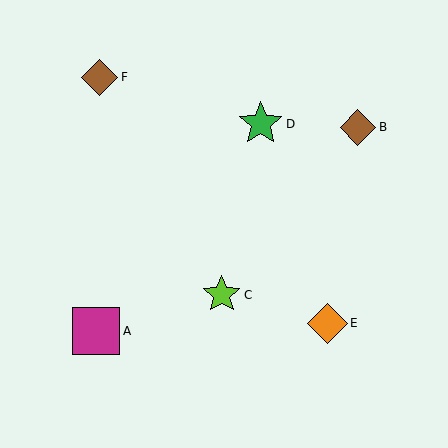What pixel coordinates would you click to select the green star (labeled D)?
Click at (261, 124) to select the green star D.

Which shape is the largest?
The magenta square (labeled A) is the largest.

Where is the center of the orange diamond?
The center of the orange diamond is at (327, 323).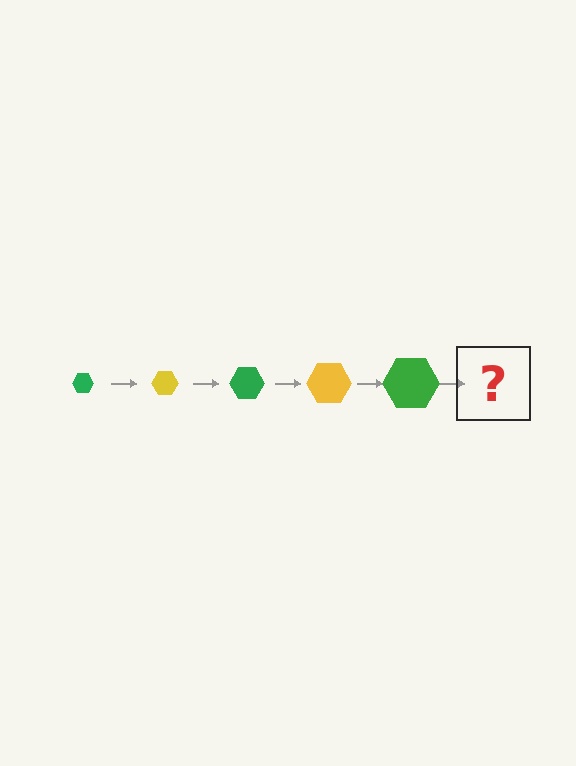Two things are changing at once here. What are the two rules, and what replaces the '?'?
The two rules are that the hexagon grows larger each step and the color cycles through green and yellow. The '?' should be a yellow hexagon, larger than the previous one.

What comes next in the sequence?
The next element should be a yellow hexagon, larger than the previous one.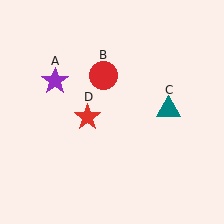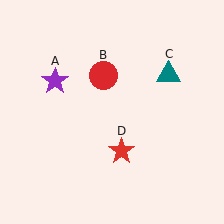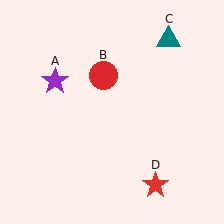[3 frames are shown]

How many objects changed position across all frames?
2 objects changed position: teal triangle (object C), red star (object D).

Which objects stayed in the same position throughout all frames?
Purple star (object A) and red circle (object B) remained stationary.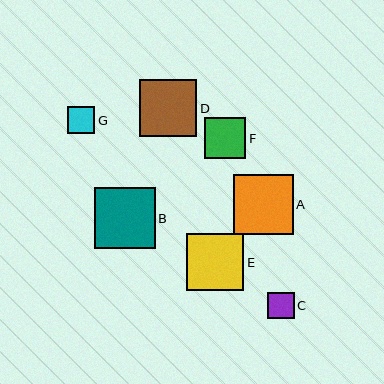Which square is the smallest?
Square C is the smallest with a size of approximately 27 pixels.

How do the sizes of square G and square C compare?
Square G and square C are approximately the same size.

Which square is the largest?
Square B is the largest with a size of approximately 61 pixels.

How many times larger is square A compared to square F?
Square A is approximately 1.5 times the size of square F.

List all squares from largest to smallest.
From largest to smallest: B, A, D, E, F, G, C.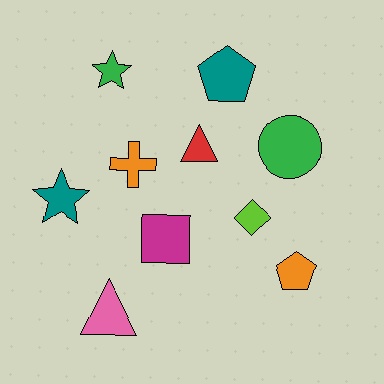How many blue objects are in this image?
There are no blue objects.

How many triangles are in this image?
There are 2 triangles.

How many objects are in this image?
There are 10 objects.